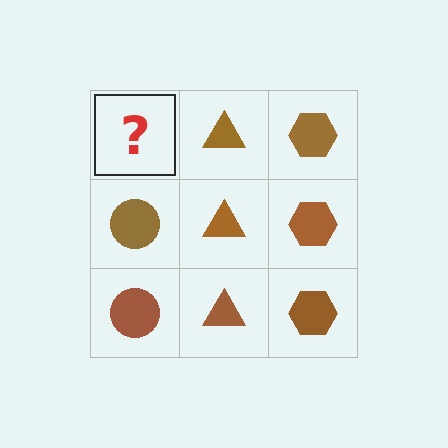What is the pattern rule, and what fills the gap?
The rule is that each column has a consistent shape. The gap should be filled with a brown circle.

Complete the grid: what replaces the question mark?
The question mark should be replaced with a brown circle.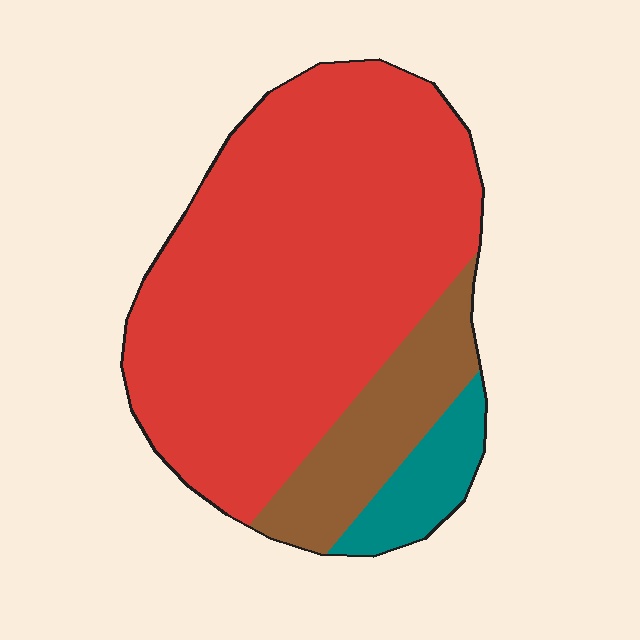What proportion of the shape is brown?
Brown covers about 15% of the shape.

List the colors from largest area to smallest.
From largest to smallest: red, brown, teal.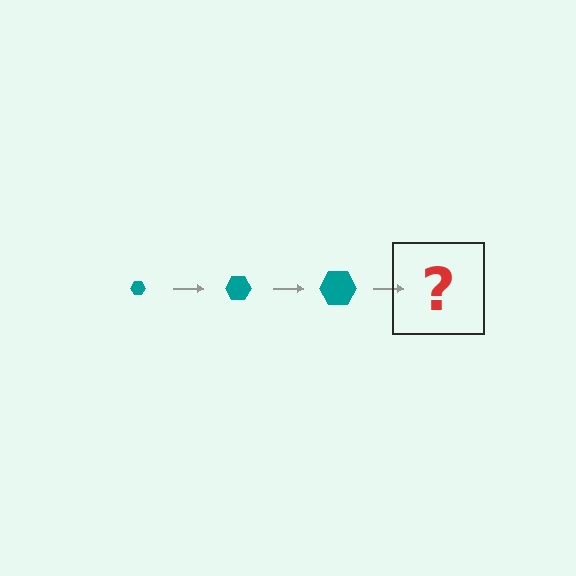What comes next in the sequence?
The next element should be a teal hexagon, larger than the previous one.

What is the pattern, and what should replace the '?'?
The pattern is that the hexagon gets progressively larger each step. The '?' should be a teal hexagon, larger than the previous one.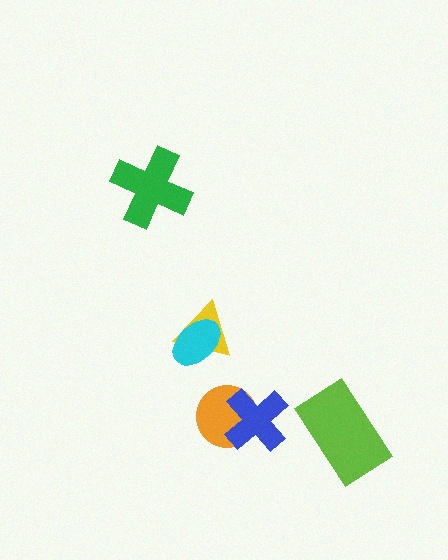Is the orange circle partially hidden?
Yes, it is partially covered by another shape.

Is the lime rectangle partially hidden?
No, no other shape covers it.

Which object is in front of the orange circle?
The blue cross is in front of the orange circle.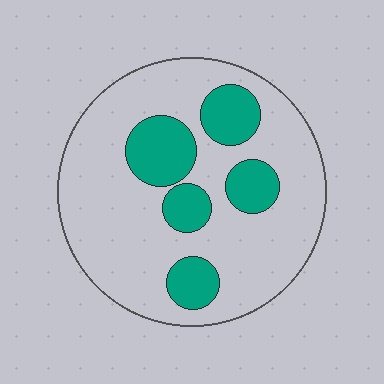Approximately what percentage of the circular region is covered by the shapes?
Approximately 25%.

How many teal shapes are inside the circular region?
5.